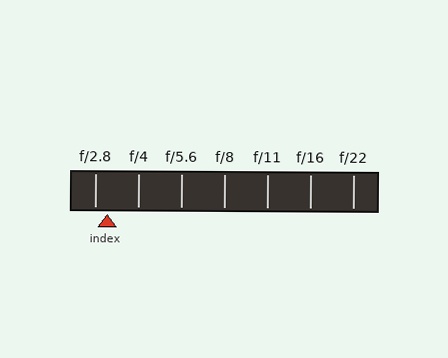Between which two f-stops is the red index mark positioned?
The index mark is between f/2.8 and f/4.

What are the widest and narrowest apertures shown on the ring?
The widest aperture shown is f/2.8 and the narrowest is f/22.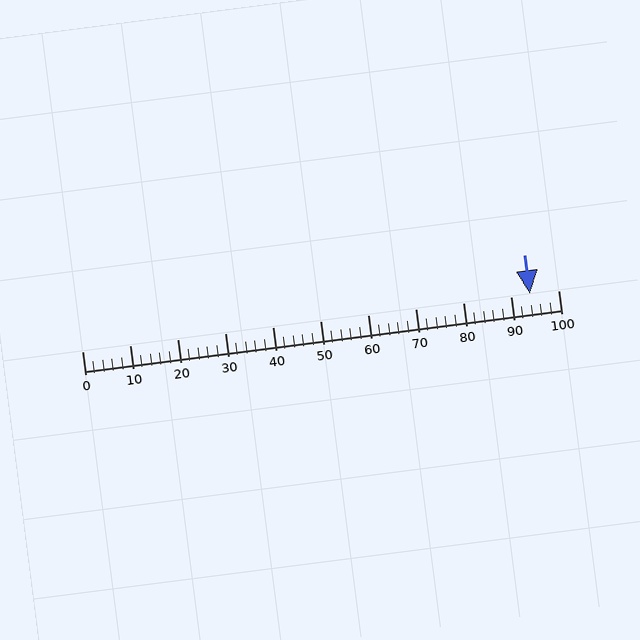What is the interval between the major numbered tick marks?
The major tick marks are spaced 10 units apart.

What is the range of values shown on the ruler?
The ruler shows values from 0 to 100.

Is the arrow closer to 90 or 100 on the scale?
The arrow is closer to 90.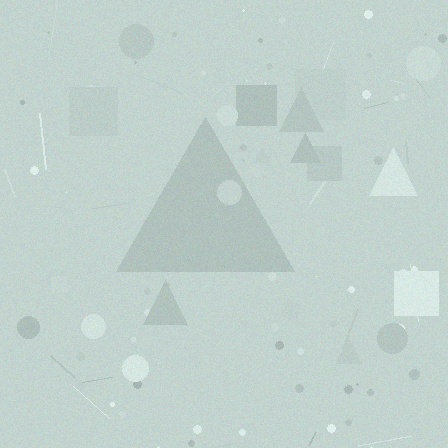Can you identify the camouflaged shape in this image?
The camouflaged shape is a triangle.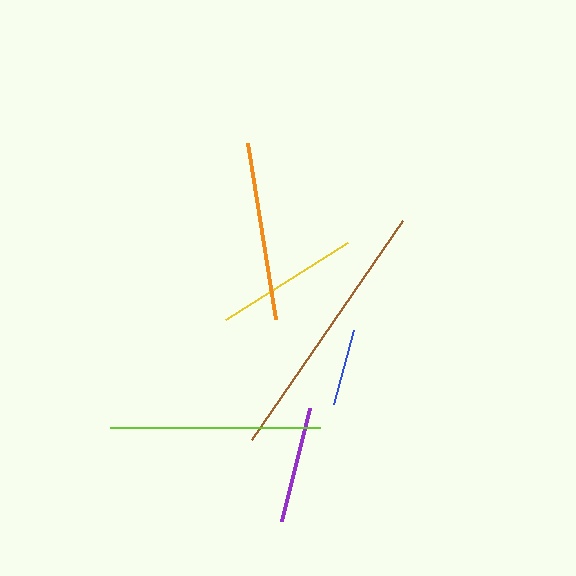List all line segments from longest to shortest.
From longest to shortest: brown, lime, orange, yellow, purple, blue.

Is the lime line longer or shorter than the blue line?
The lime line is longer than the blue line.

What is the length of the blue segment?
The blue segment is approximately 77 pixels long.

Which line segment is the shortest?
The blue line is the shortest at approximately 77 pixels.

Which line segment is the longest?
The brown line is the longest at approximately 266 pixels.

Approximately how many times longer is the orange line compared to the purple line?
The orange line is approximately 1.5 times the length of the purple line.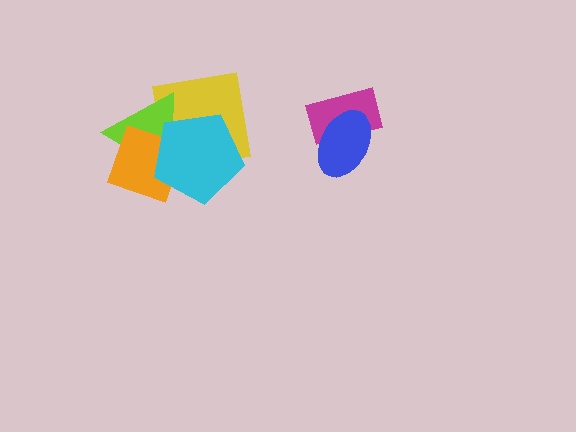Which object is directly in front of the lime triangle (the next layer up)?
The orange square is directly in front of the lime triangle.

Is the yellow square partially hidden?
Yes, it is partially covered by another shape.